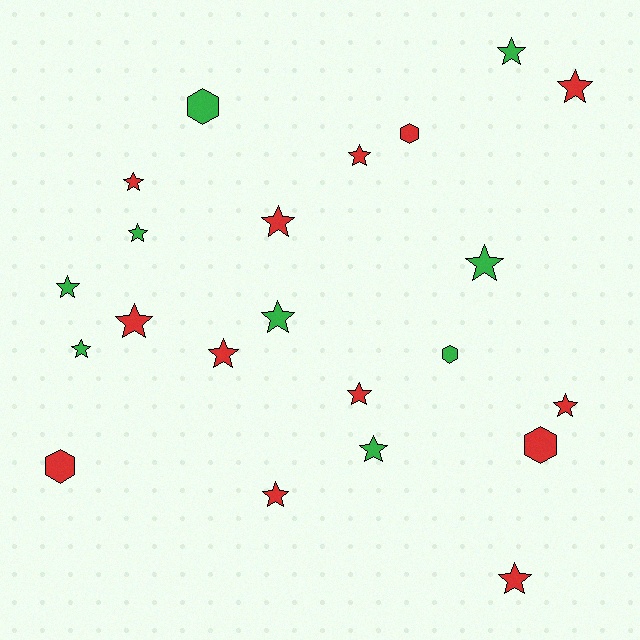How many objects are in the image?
There are 22 objects.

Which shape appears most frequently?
Star, with 17 objects.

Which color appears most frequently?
Red, with 13 objects.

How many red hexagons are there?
There are 3 red hexagons.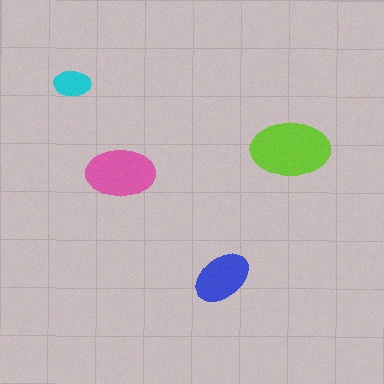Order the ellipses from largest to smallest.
the lime one, the pink one, the blue one, the cyan one.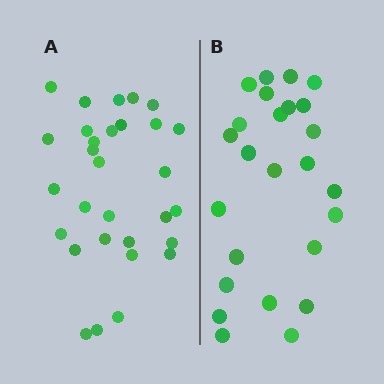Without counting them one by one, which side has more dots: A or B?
Region A (the left region) has more dots.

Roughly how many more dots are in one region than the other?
Region A has about 5 more dots than region B.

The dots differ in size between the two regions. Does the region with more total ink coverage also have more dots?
No. Region B has more total ink coverage because its dots are larger, but region A actually contains more individual dots. Total area can be misleading — the number of items is what matters here.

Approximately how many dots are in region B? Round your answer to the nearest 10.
About 20 dots. (The exact count is 25, which rounds to 20.)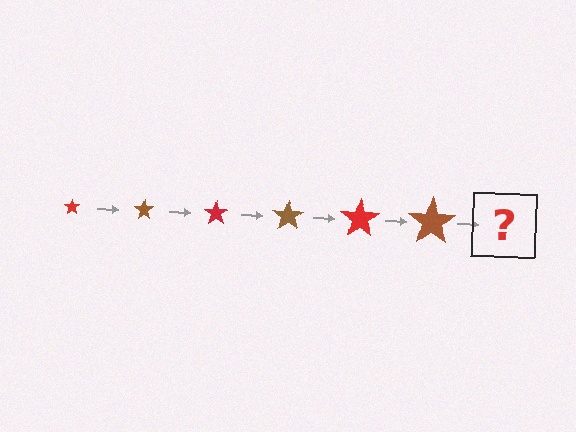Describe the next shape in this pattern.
It should be a red star, larger than the previous one.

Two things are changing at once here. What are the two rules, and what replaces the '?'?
The two rules are that the star grows larger each step and the color cycles through red and brown. The '?' should be a red star, larger than the previous one.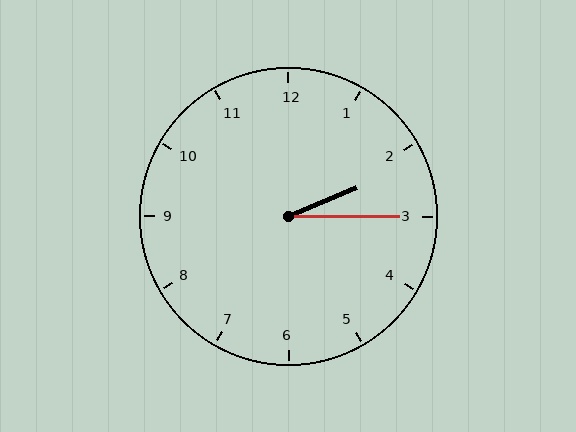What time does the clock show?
2:15.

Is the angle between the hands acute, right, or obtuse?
It is acute.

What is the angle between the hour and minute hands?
Approximately 22 degrees.